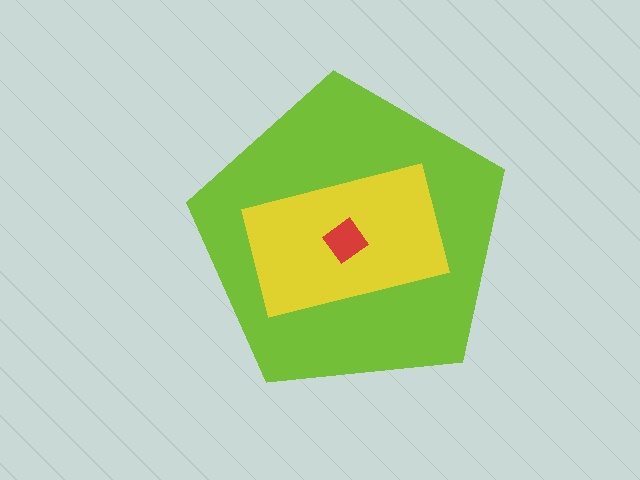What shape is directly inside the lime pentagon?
The yellow rectangle.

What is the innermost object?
The red diamond.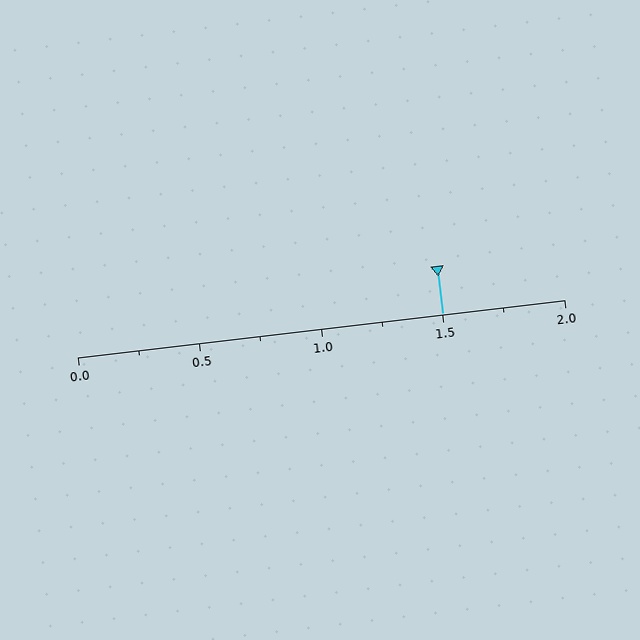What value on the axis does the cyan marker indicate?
The marker indicates approximately 1.5.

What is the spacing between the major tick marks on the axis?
The major ticks are spaced 0.5 apart.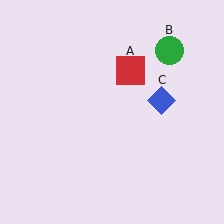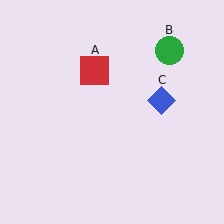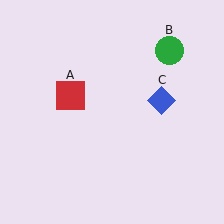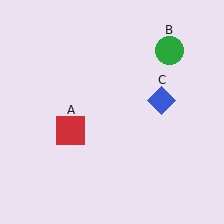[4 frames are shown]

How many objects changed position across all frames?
1 object changed position: red square (object A).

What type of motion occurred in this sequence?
The red square (object A) rotated counterclockwise around the center of the scene.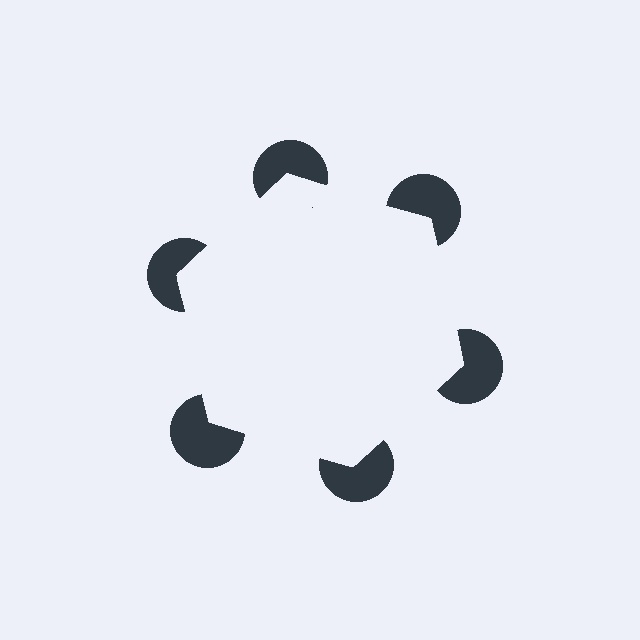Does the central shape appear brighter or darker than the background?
It typically appears slightly brighter than the background, even though no actual brightness change is drawn.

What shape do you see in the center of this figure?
An illusory hexagon — its edges are inferred from the aligned wedge cuts in the pac-man discs, not physically drawn.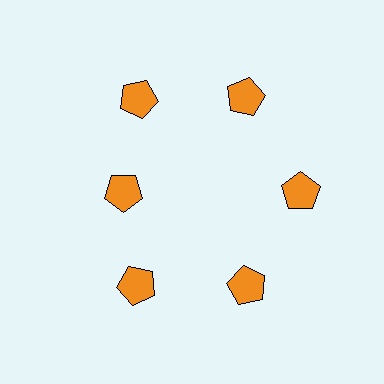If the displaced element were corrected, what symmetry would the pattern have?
It would have 6-fold rotational symmetry — the pattern would map onto itself every 60 degrees.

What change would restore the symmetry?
The symmetry would be restored by moving it outward, back onto the ring so that all 6 pentagons sit at equal angles and equal distance from the center.